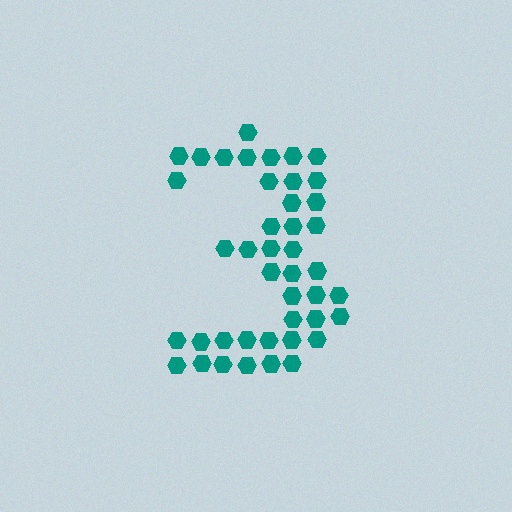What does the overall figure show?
The overall figure shows the digit 3.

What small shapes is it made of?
It is made of small hexagons.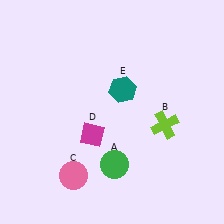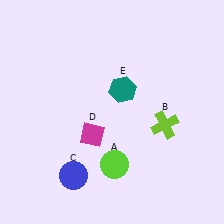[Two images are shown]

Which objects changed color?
A changed from green to lime. C changed from pink to blue.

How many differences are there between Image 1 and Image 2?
There are 2 differences between the two images.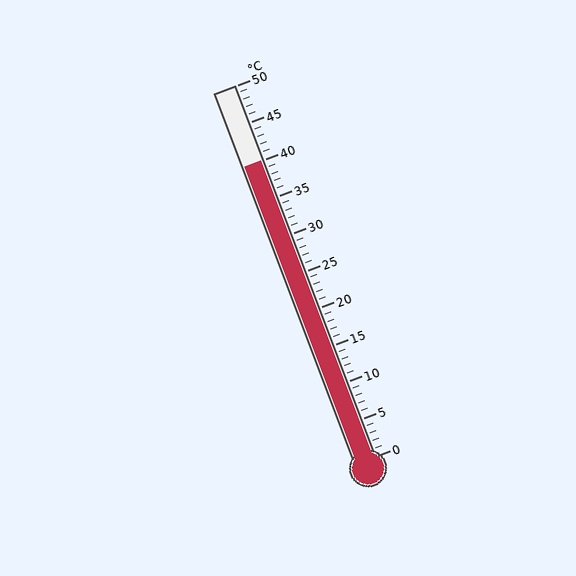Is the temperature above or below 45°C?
The temperature is below 45°C.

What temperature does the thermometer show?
The thermometer shows approximately 40°C.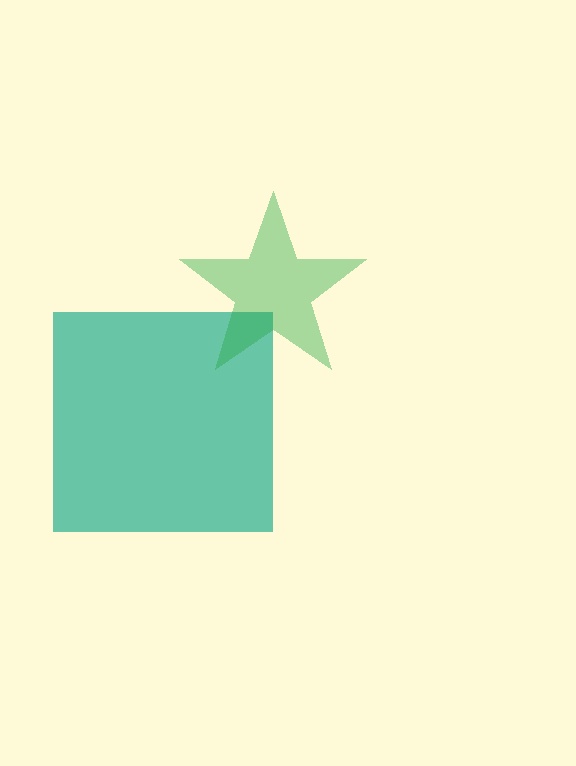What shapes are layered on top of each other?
The layered shapes are: a teal square, a green star.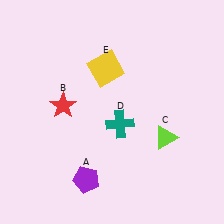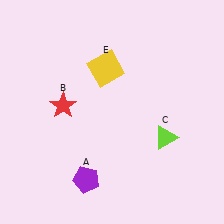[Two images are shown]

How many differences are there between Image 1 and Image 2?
There is 1 difference between the two images.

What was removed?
The teal cross (D) was removed in Image 2.